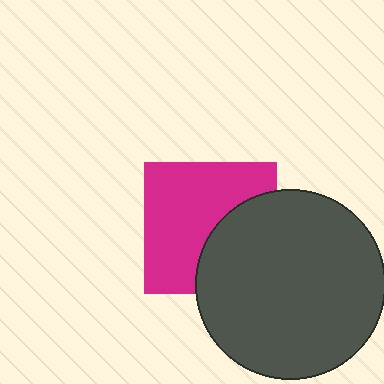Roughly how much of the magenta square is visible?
About half of it is visible (roughly 62%).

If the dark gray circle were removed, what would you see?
You would see the complete magenta square.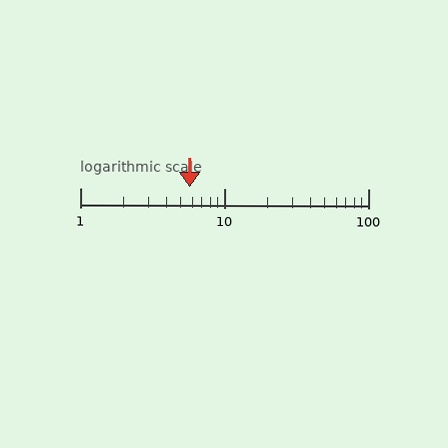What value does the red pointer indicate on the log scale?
The pointer indicates approximately 5.8.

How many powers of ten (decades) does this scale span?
The scale spans 2 decades, from 1 to 100.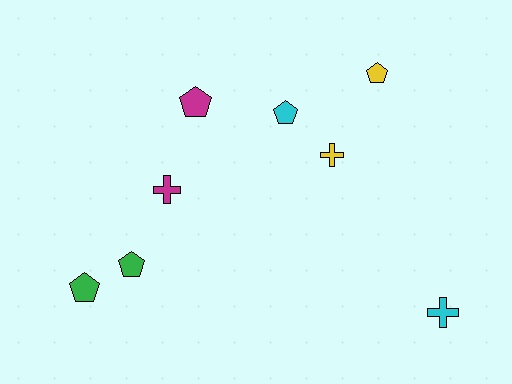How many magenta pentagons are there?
There is 1 magenta pentagon.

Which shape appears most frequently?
Pentagon, with 5 objects.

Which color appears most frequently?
Magenta, with 2 objects.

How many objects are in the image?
There are 8 objects.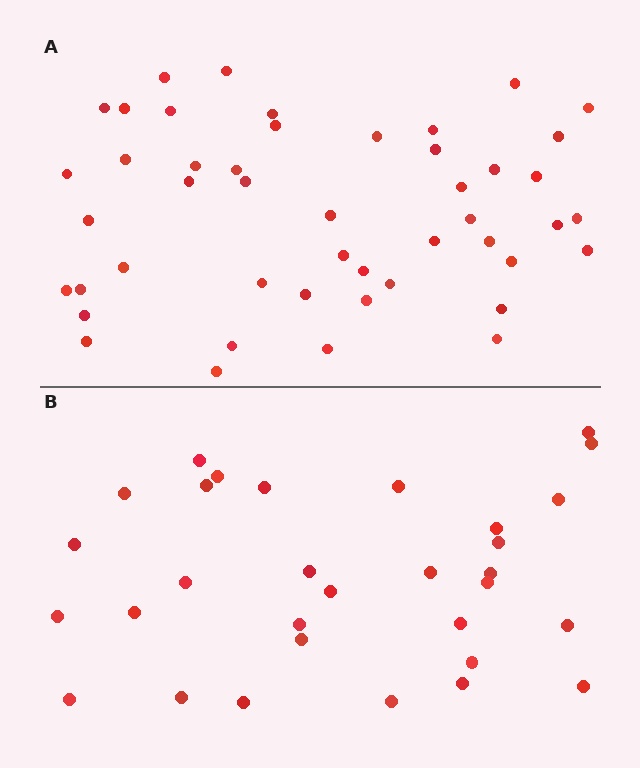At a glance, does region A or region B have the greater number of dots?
Region A (the top region) has more dots.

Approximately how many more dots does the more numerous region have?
Region A has approximately 15 more dots than region B.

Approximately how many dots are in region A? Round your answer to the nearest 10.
About 50 dots. (The exact count is 47, which rounds to 50.)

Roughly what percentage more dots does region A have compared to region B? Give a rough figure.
About 50% more.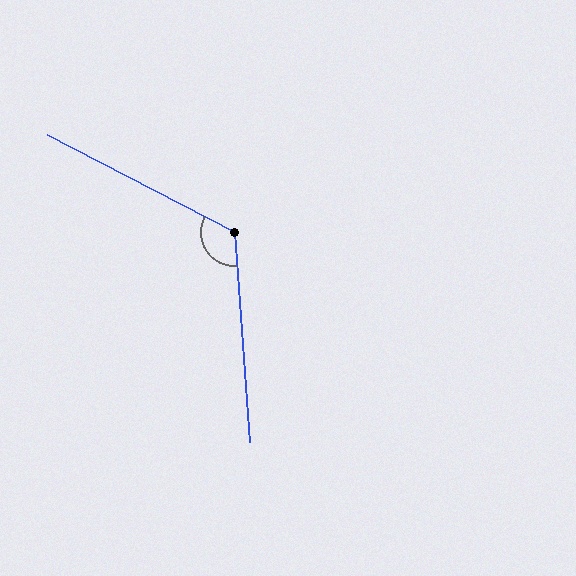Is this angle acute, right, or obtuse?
It is obtuse.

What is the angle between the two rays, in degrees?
Approximately 122 degrees.